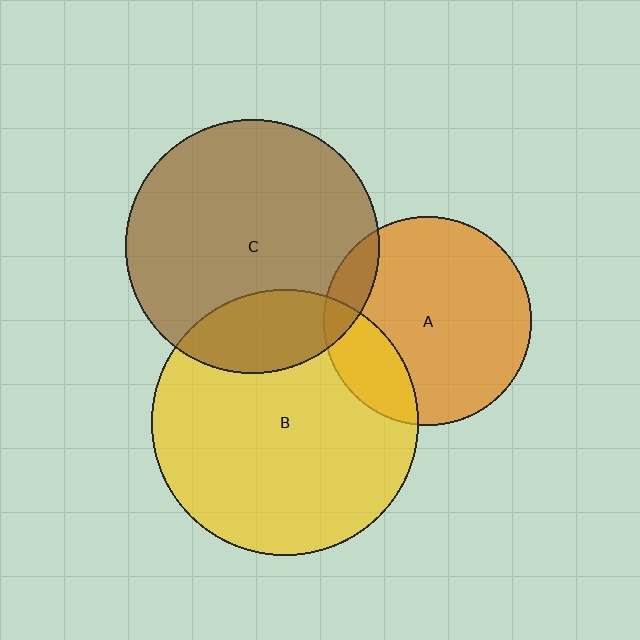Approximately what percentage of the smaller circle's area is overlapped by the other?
Approximately 10%.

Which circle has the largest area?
Circle B (yellow).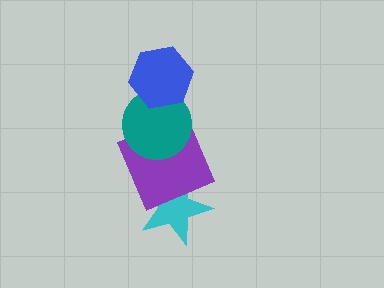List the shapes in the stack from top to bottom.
From top to bottom: the blue hexagon, the teal circle, the purple square, the cyan star.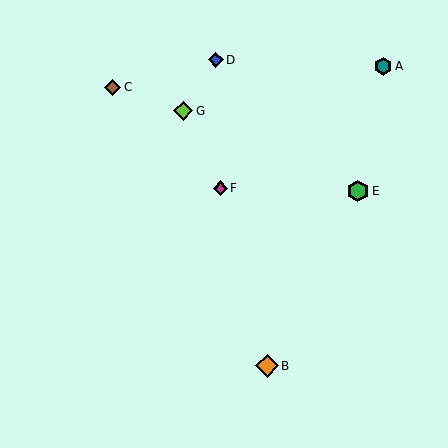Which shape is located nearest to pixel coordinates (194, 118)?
The lime diamond (labeled G) at (183, 111) is nearest to that location.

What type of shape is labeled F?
Shape F is a magenta diamond.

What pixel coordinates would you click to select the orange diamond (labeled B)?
Click at (267, 366) to select the orange diamond B.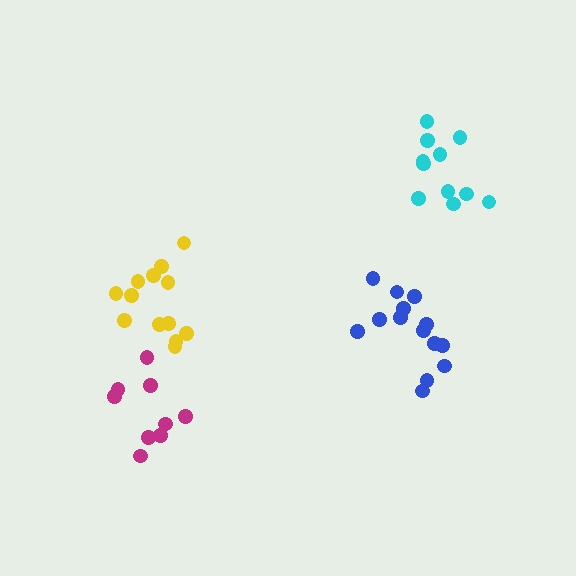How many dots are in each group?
Group 1: 11 dots, Group 2: 13 dots, Group 3: 14 dots, Group 4: 9 dots (47 total).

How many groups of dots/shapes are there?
There are 4 groups.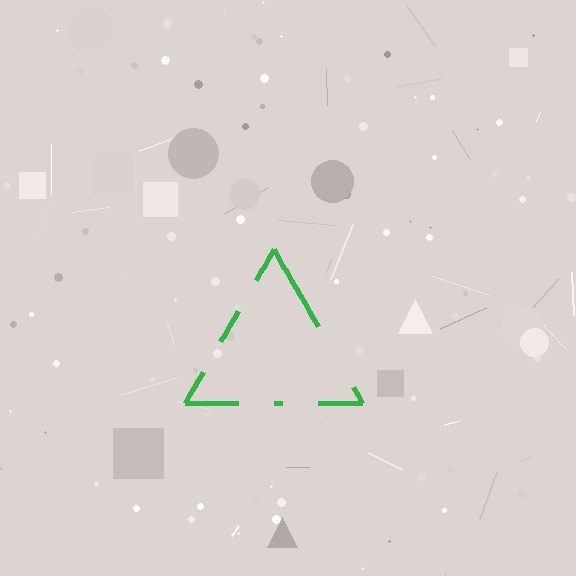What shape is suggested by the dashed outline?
The dashed outline suggests a triangle.